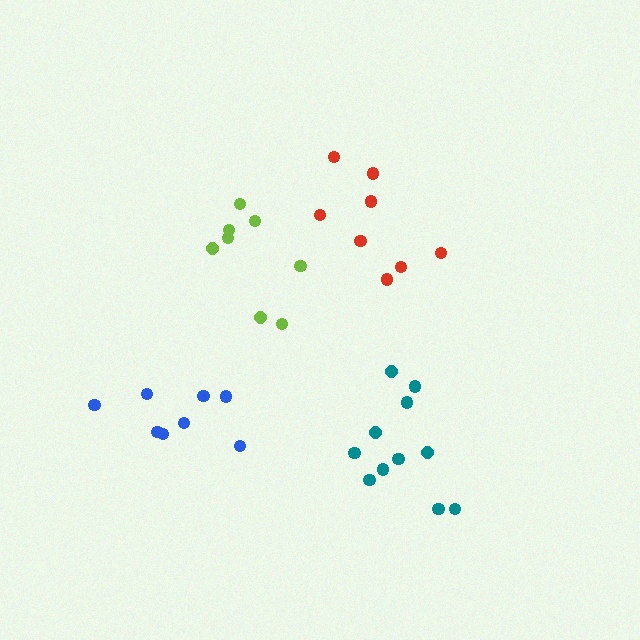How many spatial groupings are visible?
There are 4 spatial groupings.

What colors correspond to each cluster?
The clusters are colored: teal, red, blue, lime.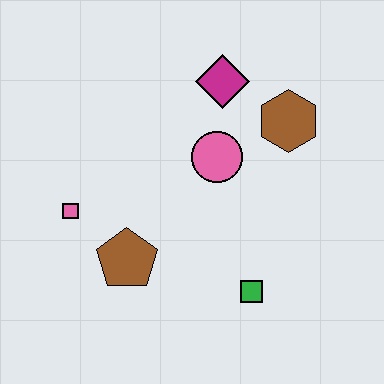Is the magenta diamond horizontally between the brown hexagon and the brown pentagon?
Yes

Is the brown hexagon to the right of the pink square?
Yes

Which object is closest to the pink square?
The brown pentagon is closest to the pink square.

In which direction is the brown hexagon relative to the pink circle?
The brown hexagon is to the right of the pink circle.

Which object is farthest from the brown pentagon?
The brown hexagon is farthest from the brown pentagon.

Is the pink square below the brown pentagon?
No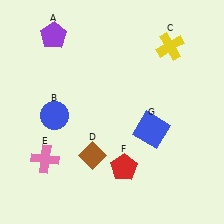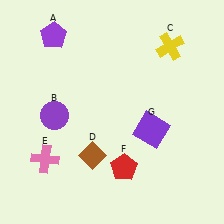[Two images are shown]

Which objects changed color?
B changed from blue to purple. G changed from blue to purple.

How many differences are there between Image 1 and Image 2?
There are 2 differences between the two images.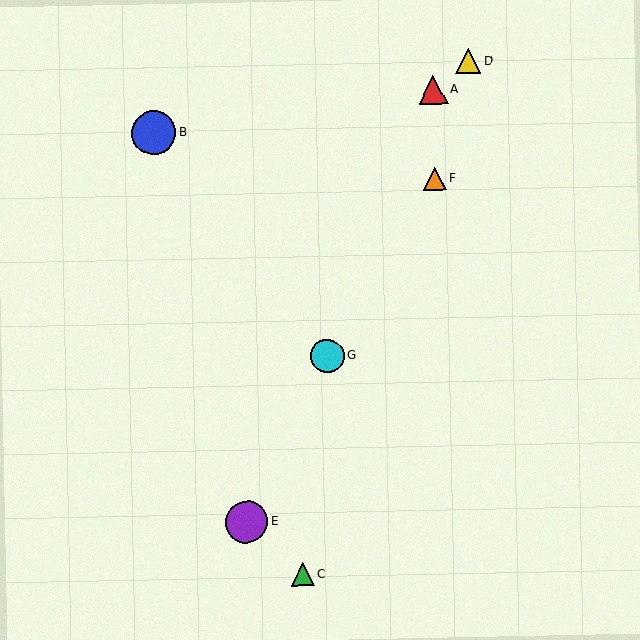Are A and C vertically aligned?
No, A is at x≈433 and C is at x≈303.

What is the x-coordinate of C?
Object C is at x≈303.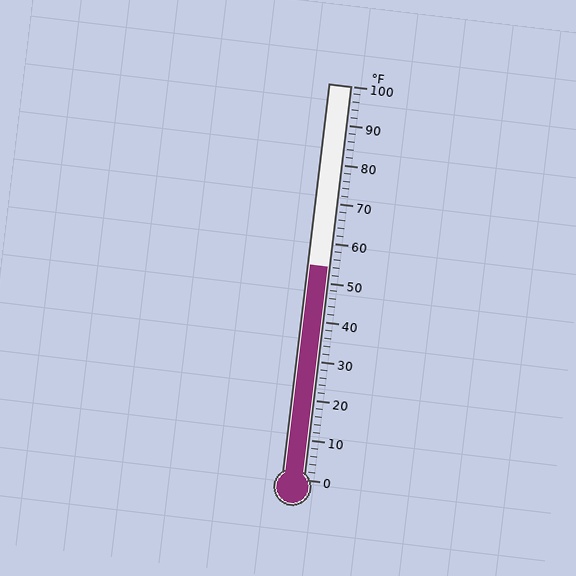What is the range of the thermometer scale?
The thermometer scale ranges from 0°F to 100°F.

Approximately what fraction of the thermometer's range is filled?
The thermometer is filled to approximately 55% of its range.